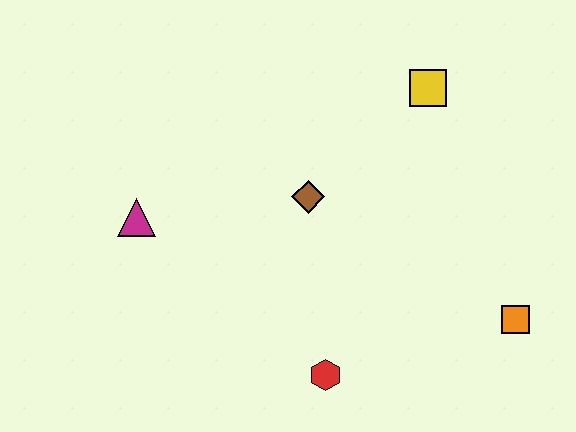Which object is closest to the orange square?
The red hexagon is closest to the orange square.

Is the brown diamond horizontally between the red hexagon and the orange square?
No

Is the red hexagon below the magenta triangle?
Yes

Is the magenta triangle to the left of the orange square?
Yes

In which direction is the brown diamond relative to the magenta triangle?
The brown diamond is to the right of the magenta triangle.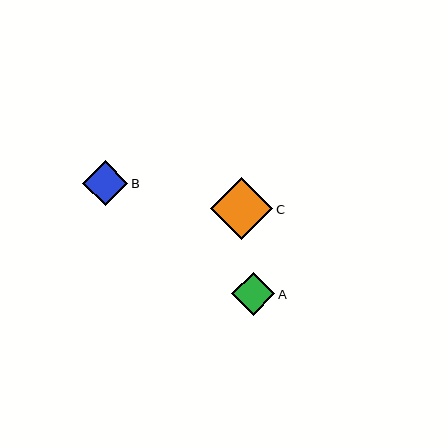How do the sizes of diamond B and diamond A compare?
Diamond B and diamond A are approximately the same size.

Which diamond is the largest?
Diamond C is the largest with a size of approximately 62 pixels.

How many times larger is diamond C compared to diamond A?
Diamond C is approximately 1.4 times the size of diamond A.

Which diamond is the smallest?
Diamond A is the smallest with a size of approximately 43 pixels.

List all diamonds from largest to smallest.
From largest to smallest: C, B, A.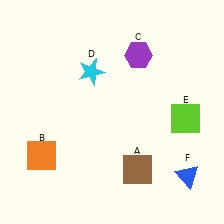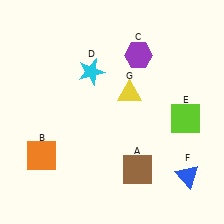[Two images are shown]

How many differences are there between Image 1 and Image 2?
There is 1 difference between the two images.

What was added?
A yellow triangle (G) was added in Image 2.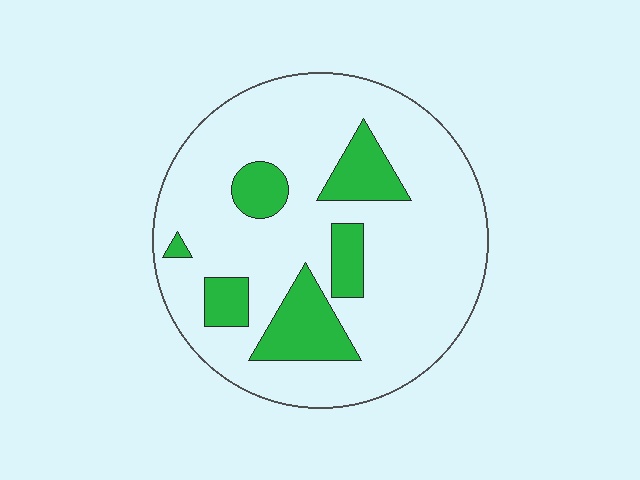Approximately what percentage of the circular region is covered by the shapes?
Approximately 20%.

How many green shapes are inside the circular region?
6.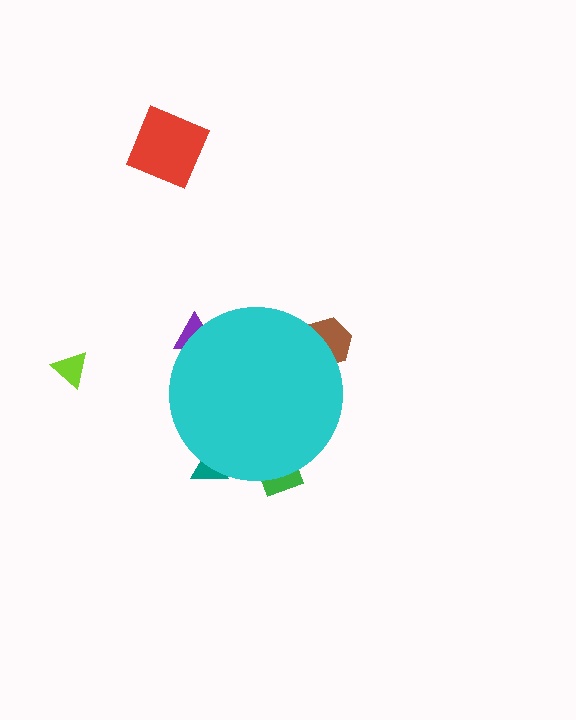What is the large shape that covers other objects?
A cyan circle.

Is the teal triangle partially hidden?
Yes, the teal triangle is partially hidden behind the cyan circle.